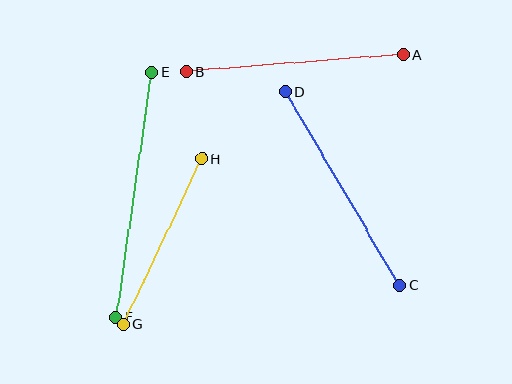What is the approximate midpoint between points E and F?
The midpoint is at approximately (134, 195) pixels.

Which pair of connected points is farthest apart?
Points E and F are farthest apart.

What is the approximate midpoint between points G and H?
The midpoint is at approximately (163, 242) pixels.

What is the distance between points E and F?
The distance is approximately 248 pixels.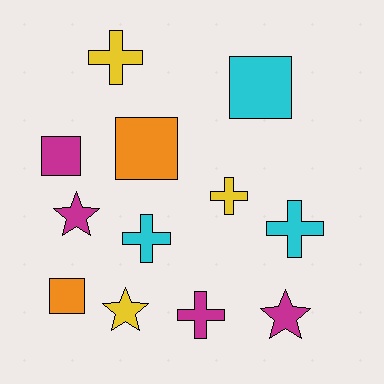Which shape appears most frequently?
Cross, with 5 objects.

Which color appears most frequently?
Magenta, with 4 objects.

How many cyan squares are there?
There is 1 cyan square.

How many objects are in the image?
There are 12 objects.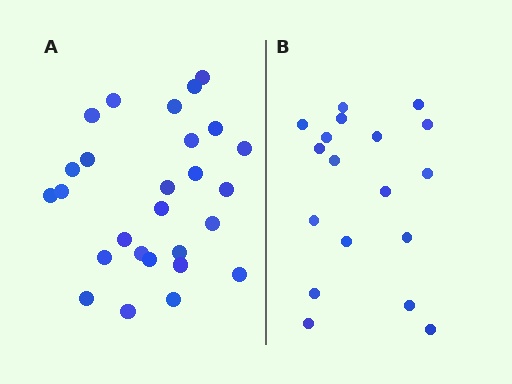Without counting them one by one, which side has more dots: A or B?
Region A (the left region) has more dots.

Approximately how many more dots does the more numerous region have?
Region A has roughly 8 or so more dots than region B.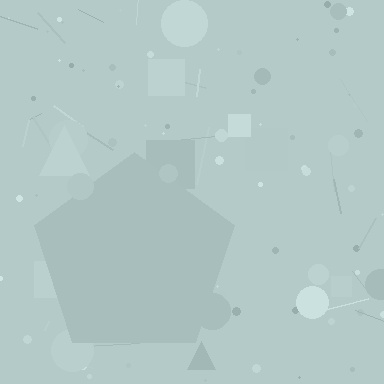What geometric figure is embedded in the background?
A pentagon is embedded in the background.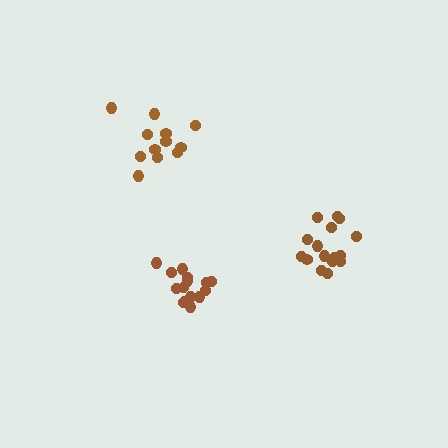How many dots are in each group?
Group 1: 12 dots, Group 2: 16 dots, Group 3: 15 dots (43 total).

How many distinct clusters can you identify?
There are 3 distinct clusters.